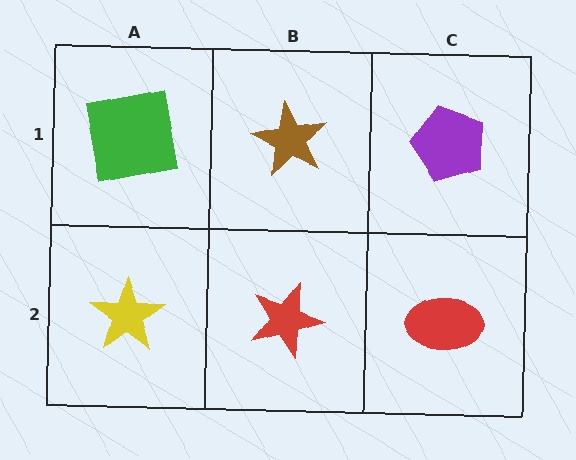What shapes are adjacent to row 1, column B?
A red star (row 2, column B), a green square (row 1, column A), a purple pentagon (row 1, column C).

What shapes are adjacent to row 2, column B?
A brown star (row 1, column B), a yellow star (row 2, column A), a red ellipse (row 2, column C).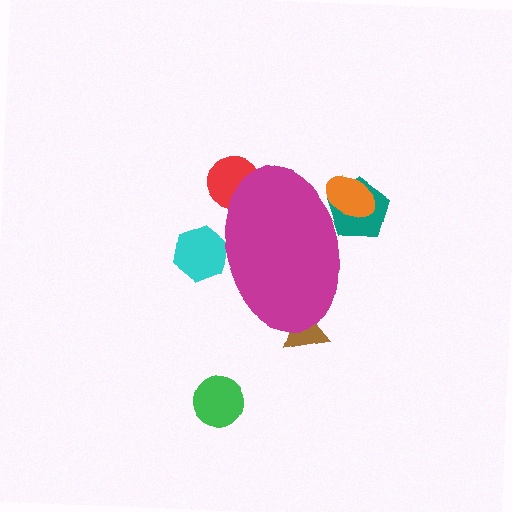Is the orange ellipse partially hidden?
Yes, the orange ellipse is partially hidden behind the magenta ellipse.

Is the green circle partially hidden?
No, the green circle is fully visible.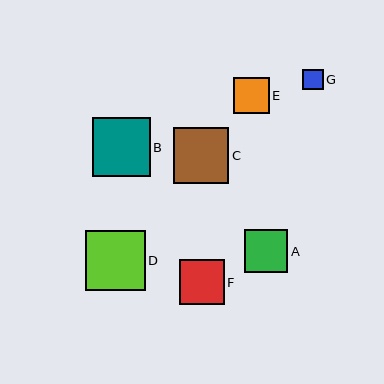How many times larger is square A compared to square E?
Square A is approximately 1.2 times the size of square E.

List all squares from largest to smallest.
From largest to smallest: D, B, C, F, A, E, G.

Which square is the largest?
Square D is the largest with a size of approximately 60 pixels.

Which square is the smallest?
Square G is the smallest with a size of approximately 20 pixels.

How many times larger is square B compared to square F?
Square B is approximately 1.3 times the size of square F.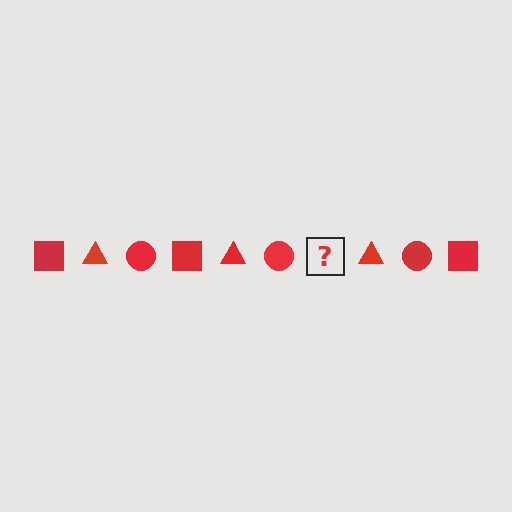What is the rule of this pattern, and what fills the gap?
The rule is that the pattern cycles through square, triangle, circle shapes in red. The gap should be filled with a red square.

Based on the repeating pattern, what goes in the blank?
The blank should be a red square.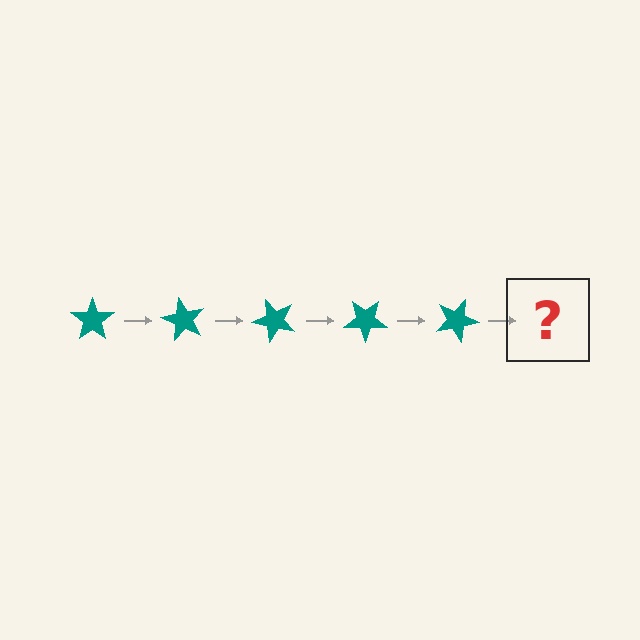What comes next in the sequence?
The next element should be a teal star rotated 300 degrees.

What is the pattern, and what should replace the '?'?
The pattern is that the star rotates 60 degrees each step. The '?' should be a teal star rotated 300 degrees.